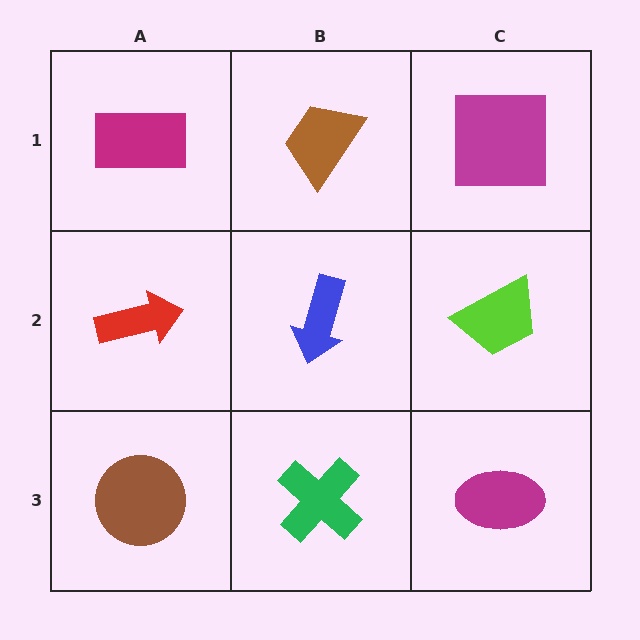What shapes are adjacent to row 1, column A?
A red arrow (row 2, column A), a brown trapezoid (row 1, column B).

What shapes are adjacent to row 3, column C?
A lime trapezoid (row 2, column C), a green cross (row 3, column B).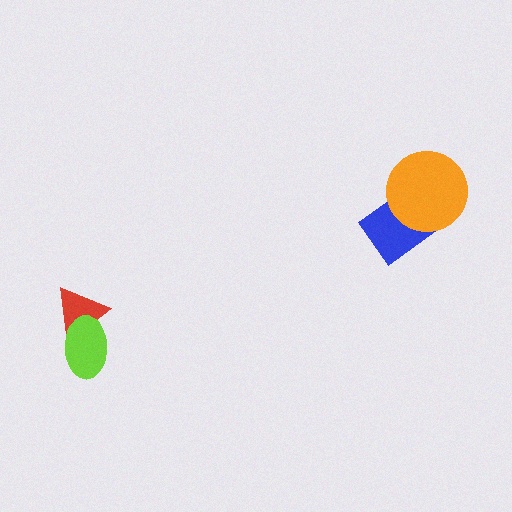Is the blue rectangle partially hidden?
Yes, it is partially covered by another shape.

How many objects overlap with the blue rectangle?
1 object overlaps with the blue rectangle.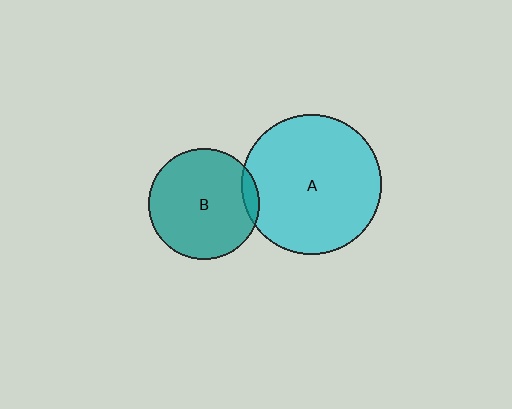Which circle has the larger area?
Circle A (cyan).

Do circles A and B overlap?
Yes.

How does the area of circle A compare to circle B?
Approximately 1.6 times.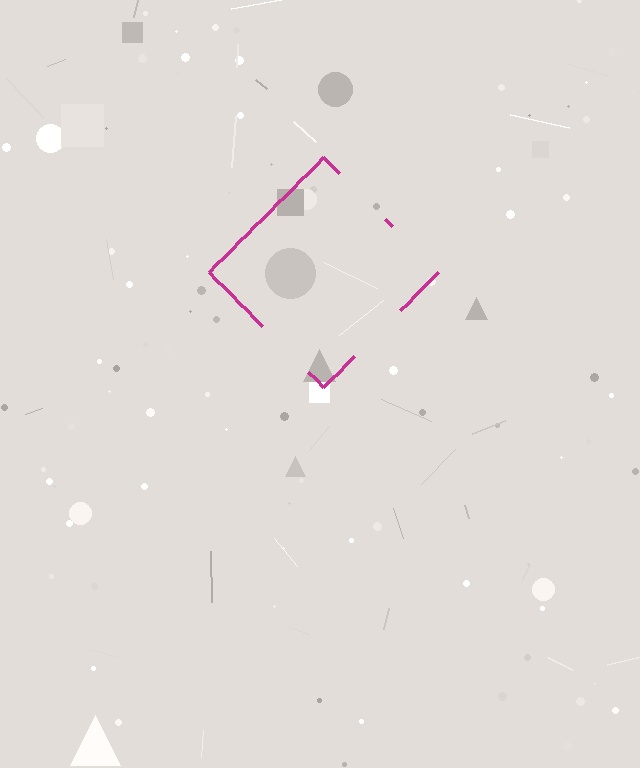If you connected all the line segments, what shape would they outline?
They would outline a diamond.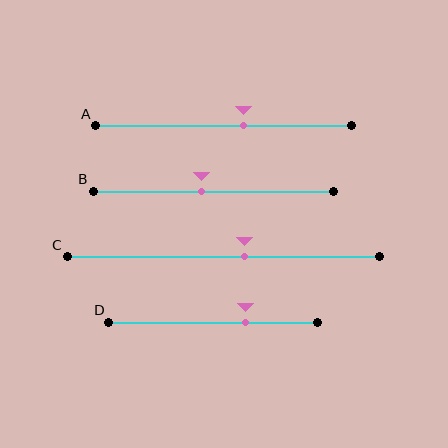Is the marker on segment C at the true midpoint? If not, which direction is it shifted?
No, the marker on segment C is shifted to the right by about 7% of the segment length.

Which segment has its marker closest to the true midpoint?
Segment B has its marker closest to the true midpoint.